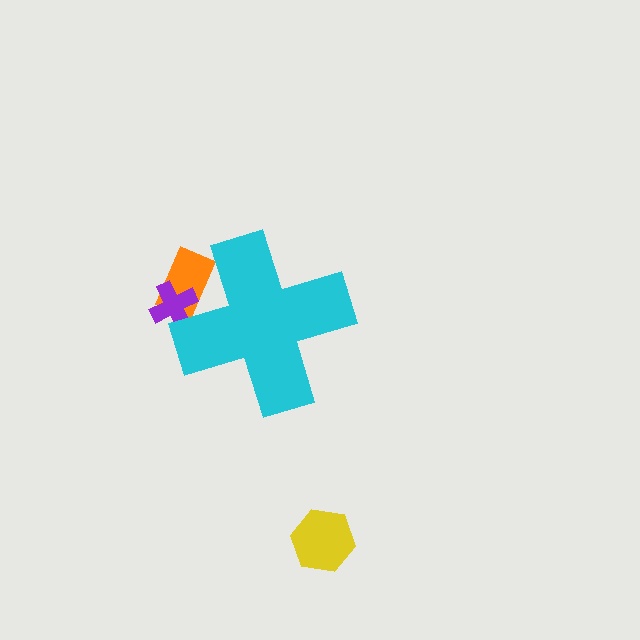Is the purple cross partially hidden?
Yes, the purple cross is partially hidden behind the cyan cross.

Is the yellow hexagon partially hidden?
No, the yellow hexagon is fully visible.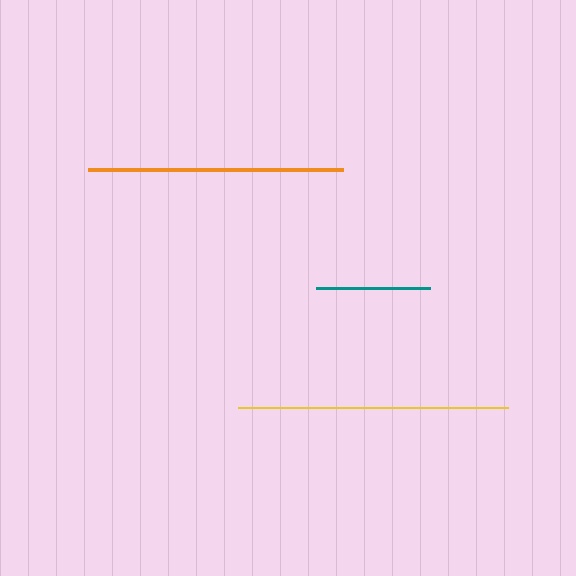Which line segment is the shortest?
The teal line is the shortest at approximately 114 pixels.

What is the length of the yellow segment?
The yellow segment is approximately 270 pixels long.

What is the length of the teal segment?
The teal segment is approximately 114 pixels long.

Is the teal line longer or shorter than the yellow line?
The yellow line is longer than the teal line.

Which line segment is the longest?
The yellow line is the longest at approximately 270 pixels.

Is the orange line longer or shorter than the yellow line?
The yellow line is longer than the orange line.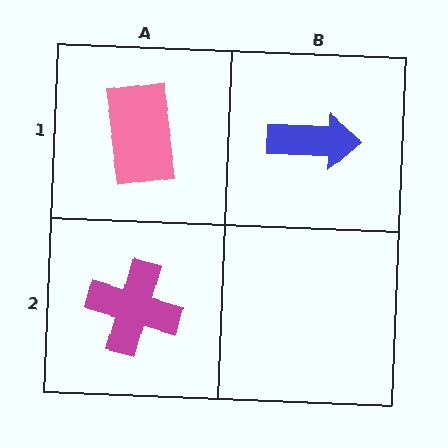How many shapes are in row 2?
1 shape.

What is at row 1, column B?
A blue arrow.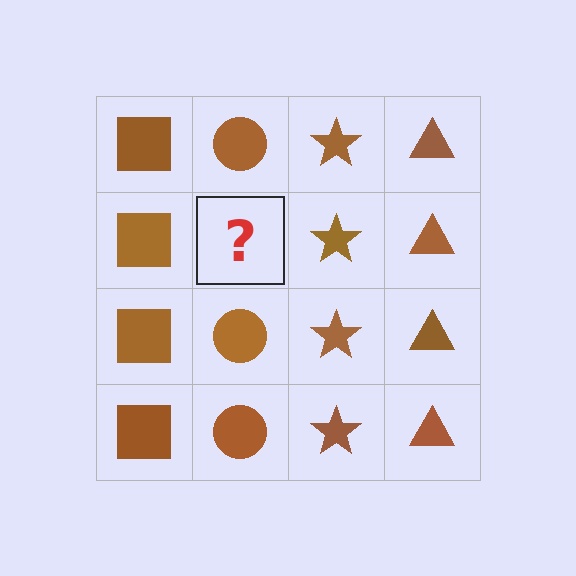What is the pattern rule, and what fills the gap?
The rule is that each column has a consistent shape. The gap should be filled with a brown circle.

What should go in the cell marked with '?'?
The missing cell should contain a brown circle.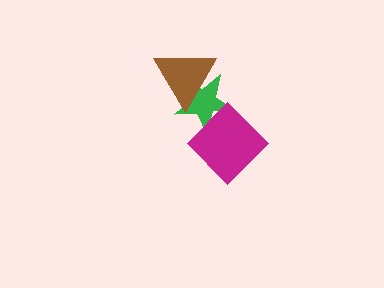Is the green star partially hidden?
Yes, it is partially covered by another shape.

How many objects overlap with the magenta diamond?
1 object overlaps with the magenta diamond.